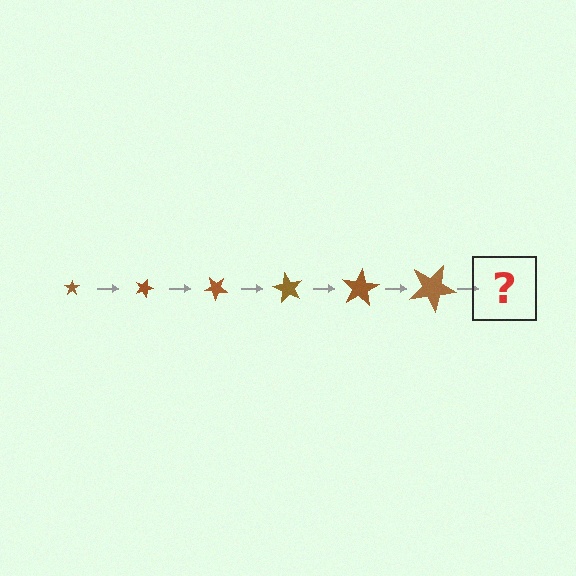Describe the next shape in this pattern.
It should be a star, larger than the previous one and rotated 120 degrees from the start.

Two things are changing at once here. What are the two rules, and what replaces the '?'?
The two rules are that the star grows larger each step and it rotates 20 degrees each step. The '?' should be a star, larger than the previous one and rotated 120 degrees from the start.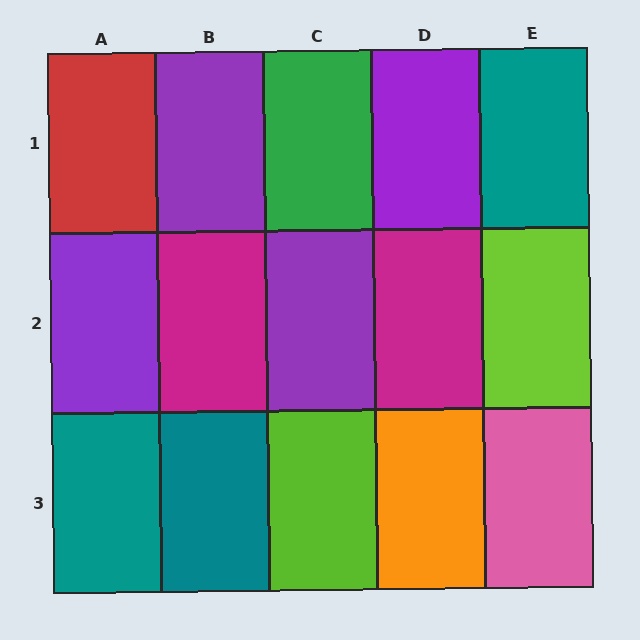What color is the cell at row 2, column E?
Lime.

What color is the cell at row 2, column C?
Purple.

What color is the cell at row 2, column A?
Purple.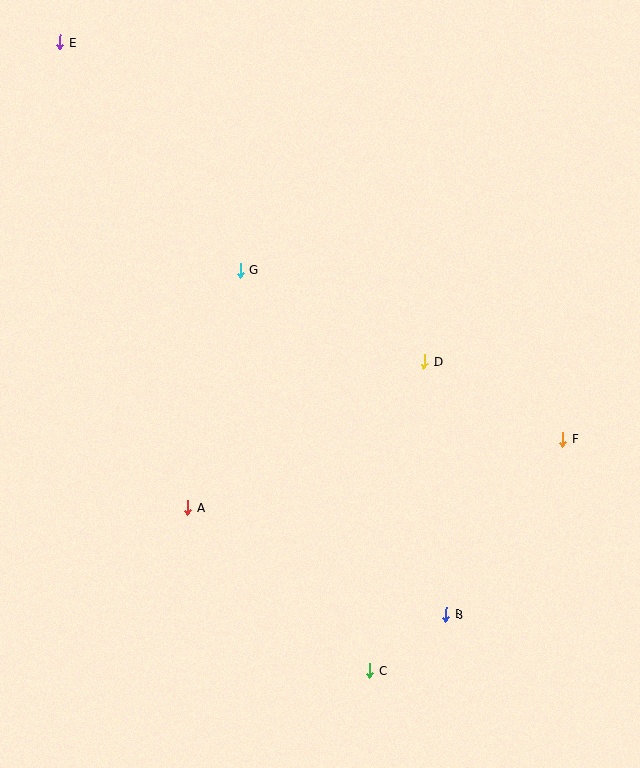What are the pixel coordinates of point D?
Point D is at (424, 361).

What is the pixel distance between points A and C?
The distance between A and C is 245 pixels.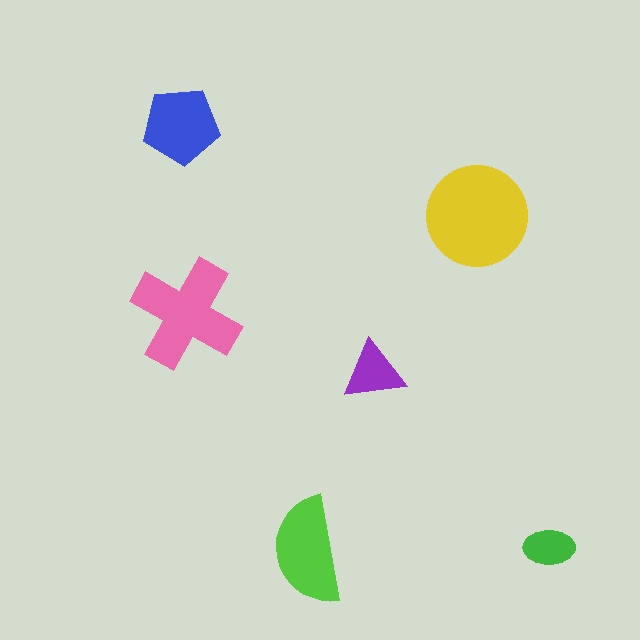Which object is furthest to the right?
The green ellipse is rightmost.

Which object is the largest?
The yellow circle.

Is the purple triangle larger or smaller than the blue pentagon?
Smaller.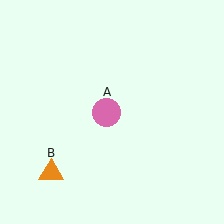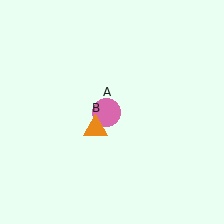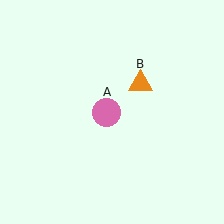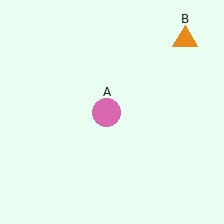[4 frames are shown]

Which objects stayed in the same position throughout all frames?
Pink circle (object A) remained stationary.